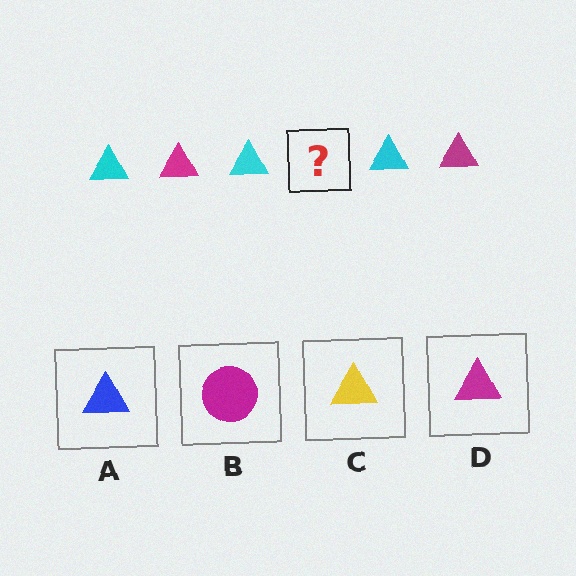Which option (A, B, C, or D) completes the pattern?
D.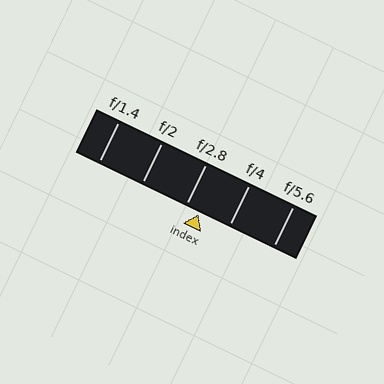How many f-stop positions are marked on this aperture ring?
There are 5 f-stop positions marked.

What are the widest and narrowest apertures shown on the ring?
The widest aperture shown is f/1.4 and the narrowest is f/5.6.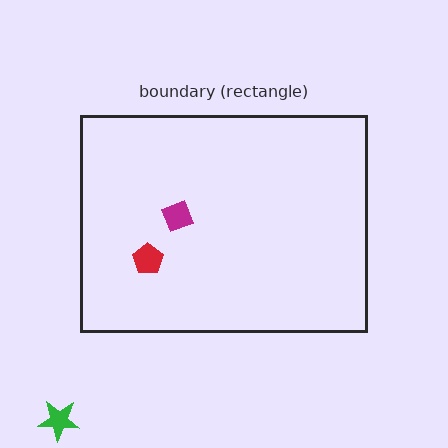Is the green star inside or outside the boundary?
Outside.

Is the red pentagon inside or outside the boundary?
Inside.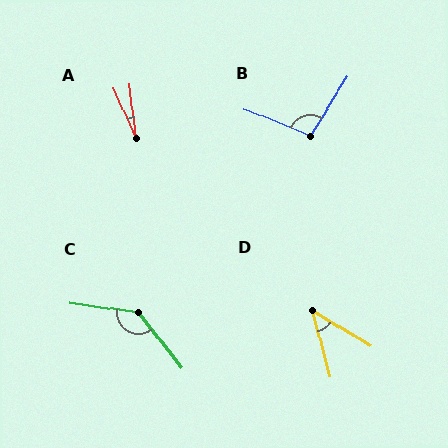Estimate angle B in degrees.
Approximately 101 degrees.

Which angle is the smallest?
A, at approximately 17 degrees.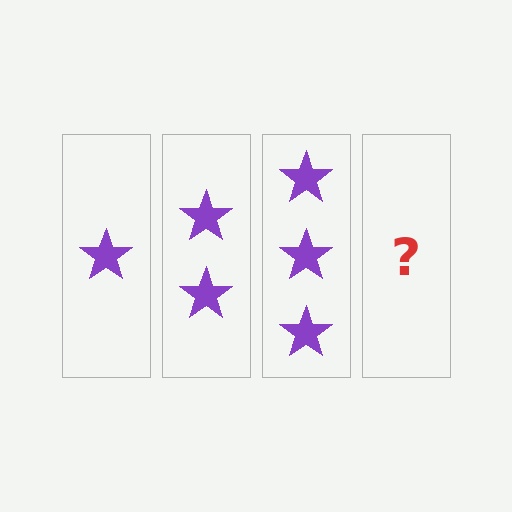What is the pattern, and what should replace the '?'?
The pattern is that each step adds one more star. The '?' should be 4 stars.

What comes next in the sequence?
The next element should be 4 stars.